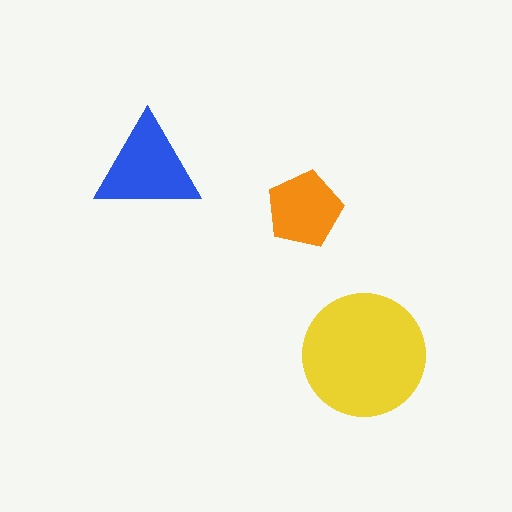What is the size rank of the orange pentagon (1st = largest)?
3rd.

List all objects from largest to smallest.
The yellow circle, the blue triangle, the orange pentagon.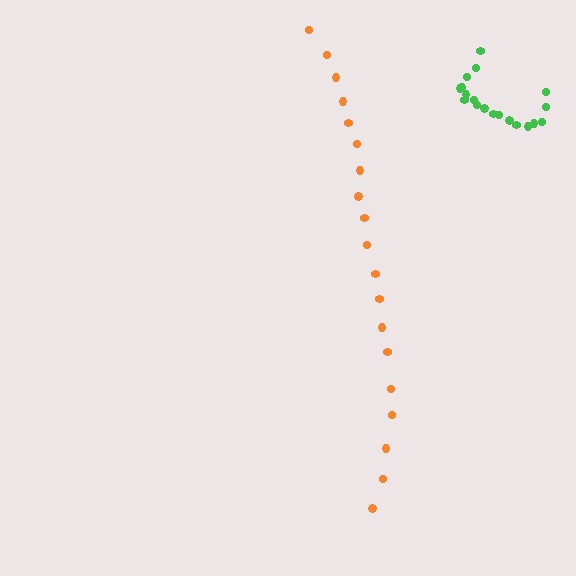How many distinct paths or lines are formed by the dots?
There are 2 distinct paths.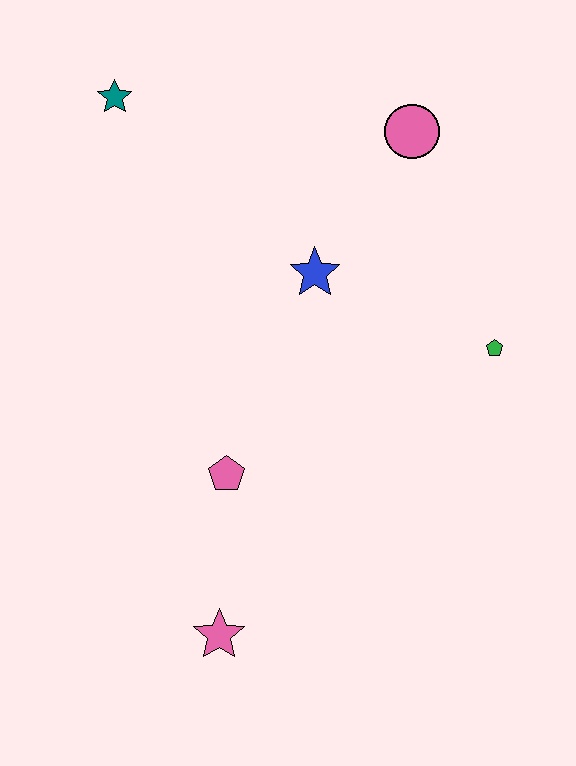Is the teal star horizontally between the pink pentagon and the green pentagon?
No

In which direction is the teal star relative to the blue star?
The teal star is to the left of the blue star.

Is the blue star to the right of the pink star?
Yes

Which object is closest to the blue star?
The pink circle is closest to the blue star.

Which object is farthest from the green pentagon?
The teal star is farthest from the green pentagon.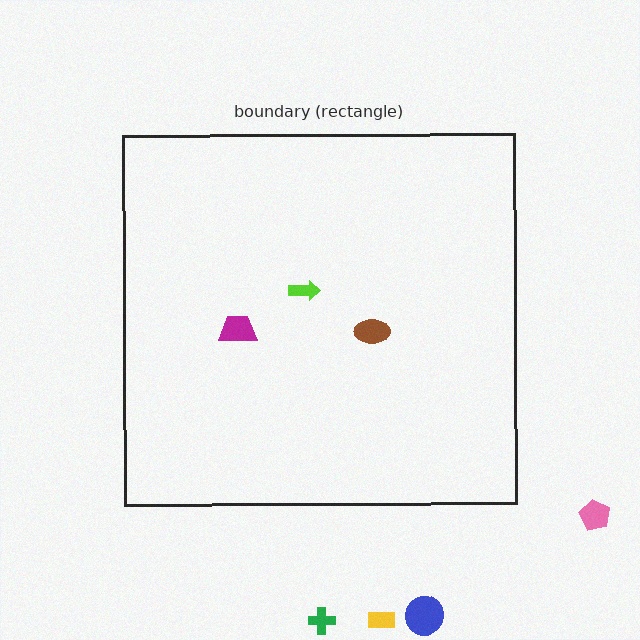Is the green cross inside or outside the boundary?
Outside.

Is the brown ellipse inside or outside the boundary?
Inside.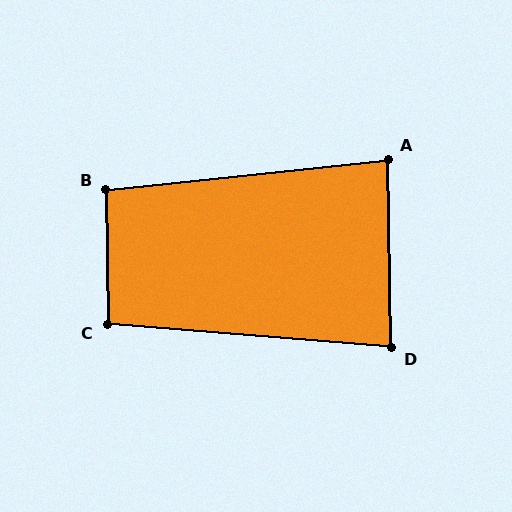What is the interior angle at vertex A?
Approximately 85 degrees (acute).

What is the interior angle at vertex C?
Approximately 95 degrees (obtuse).